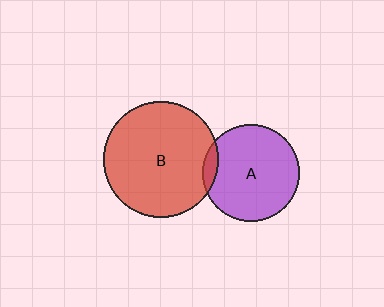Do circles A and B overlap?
Yes.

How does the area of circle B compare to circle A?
Approximately 1.4 times.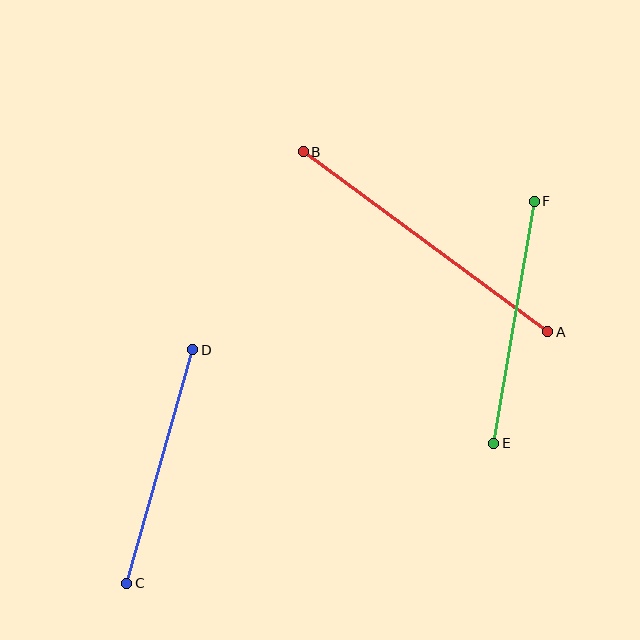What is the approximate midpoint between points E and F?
The midpoint is at approximately (514, 322) pixels.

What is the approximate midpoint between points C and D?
The midpoint is at approximately (160, 467) pixels.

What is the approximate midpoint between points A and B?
The midpoint is at approximately (426, 242) pixels.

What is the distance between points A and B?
The distance is approximately 304 pixels.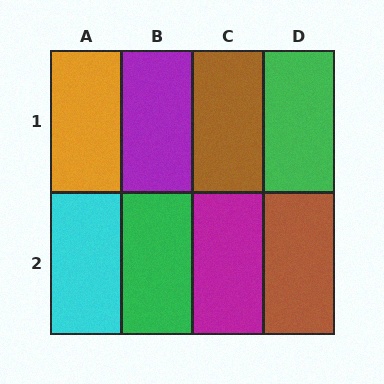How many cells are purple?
1 cell is purple.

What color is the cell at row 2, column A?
Cyan.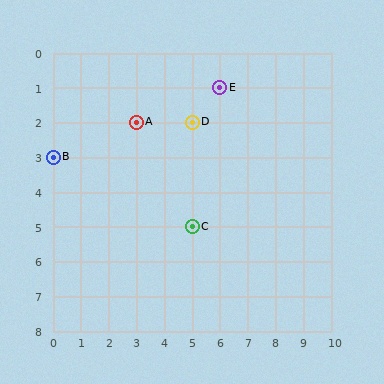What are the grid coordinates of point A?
Point A is at grid coordinates (3, 2).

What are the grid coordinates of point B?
Point B is at grid coordinates (0, 3).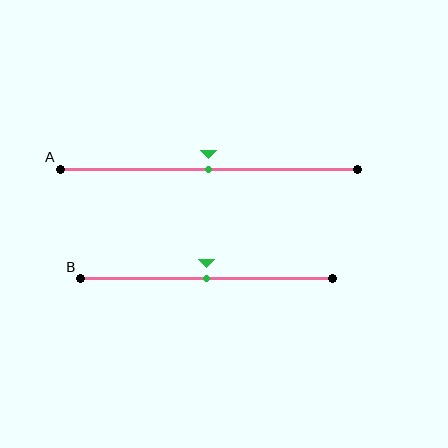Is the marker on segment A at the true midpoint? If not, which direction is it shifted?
Yes, the marker on segment A is at the true midpoint.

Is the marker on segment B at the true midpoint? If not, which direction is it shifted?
Yes, the marker on segment B is at the true midpoint.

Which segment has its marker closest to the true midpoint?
Segment A has its marker closest to the true midpoint.